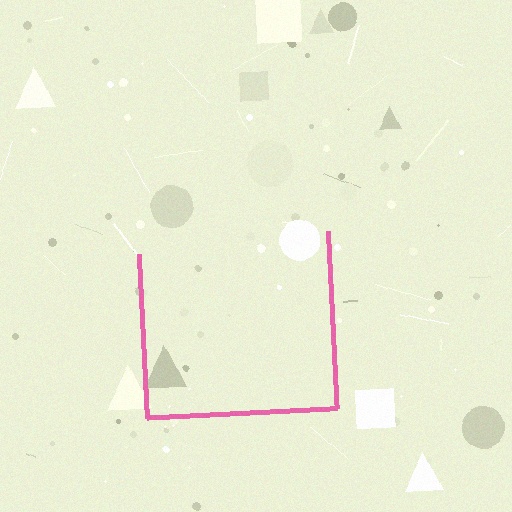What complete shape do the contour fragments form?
The contour fragments form a square.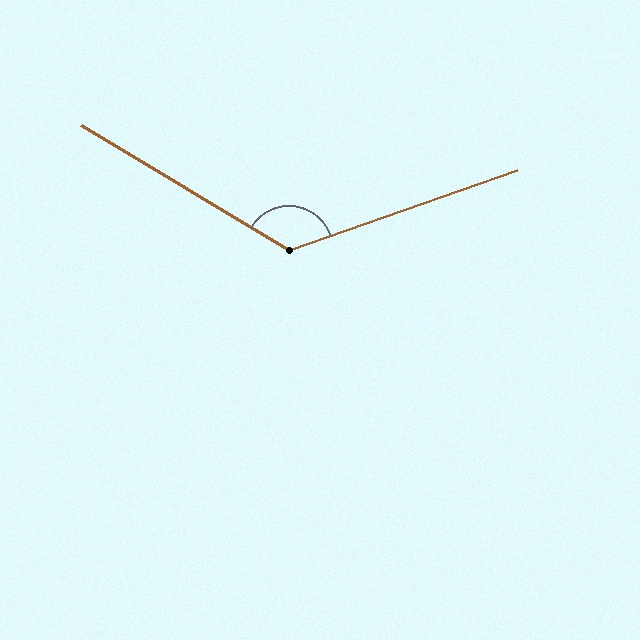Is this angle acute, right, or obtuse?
It is obtuse.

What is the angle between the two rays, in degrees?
Approximately 130 degrees.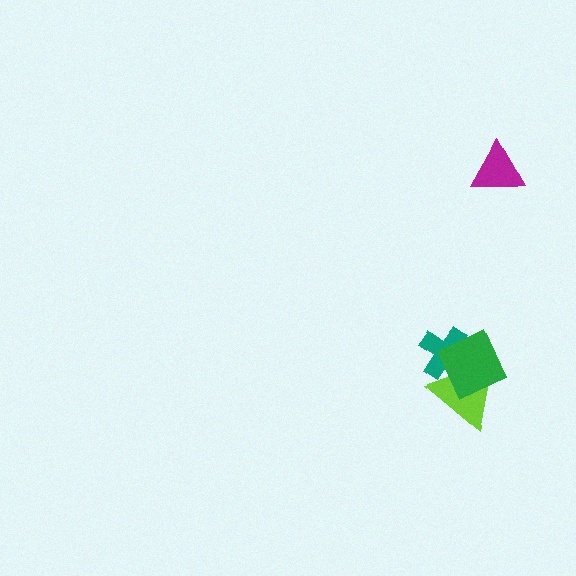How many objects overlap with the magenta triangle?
0 objects overlap with the magenta triangle.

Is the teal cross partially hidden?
Yes, it is partially covered by another shape.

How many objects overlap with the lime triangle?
2 objects overlap with the lime triangle.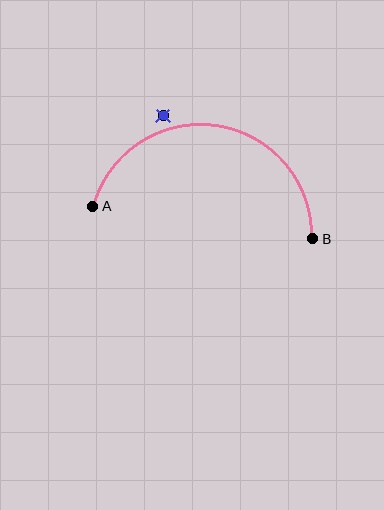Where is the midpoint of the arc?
The arc midpoint is the point on the curve farthest from the straight line joining A and B. It sits above that line.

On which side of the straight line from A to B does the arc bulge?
The arc bulges above the straight line connecting A and B.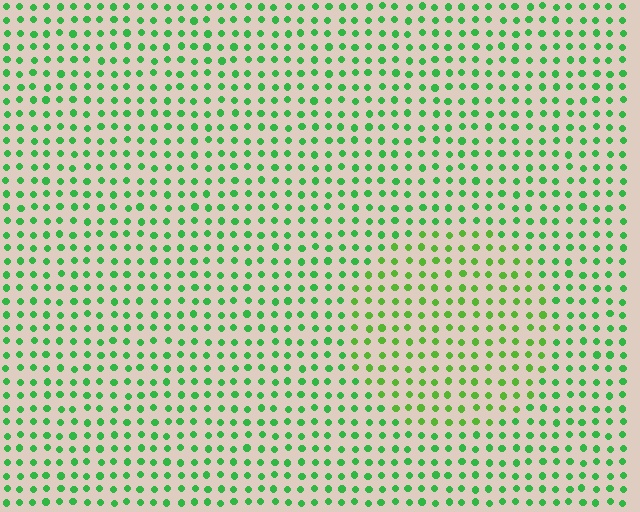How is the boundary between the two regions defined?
The boundary is defined purely by a slight shift in hue (about 25 degrees). Spacing, size, and orientation are identical on both sides.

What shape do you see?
I see a circle.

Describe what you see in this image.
The image is filled with small green elements in a uniform arrangement. A circle-shaped region is visible where the elements are tinted to a slightly different hue, forming a subtle color boundary.